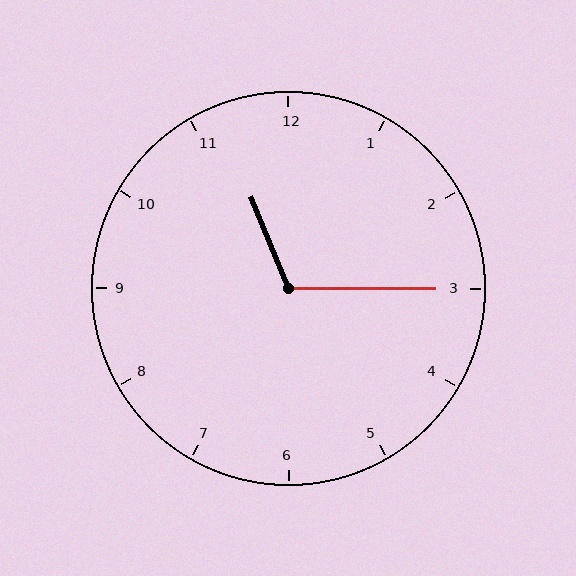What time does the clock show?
11:15.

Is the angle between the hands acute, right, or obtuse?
It is obtuse.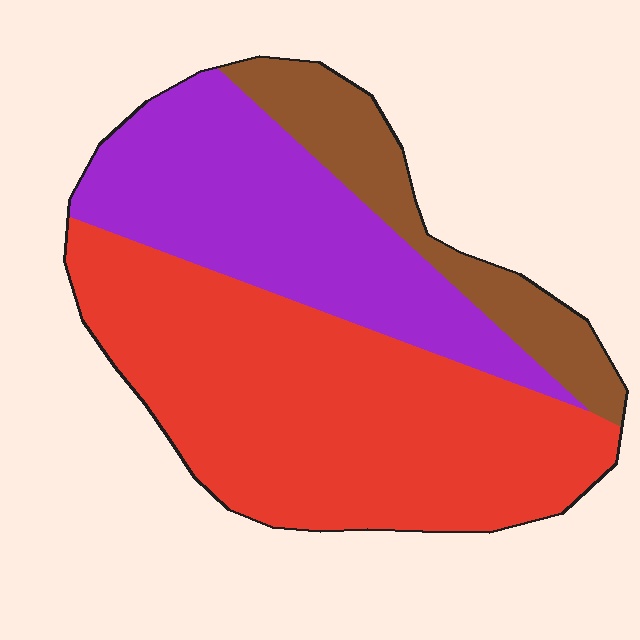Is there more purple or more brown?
Purple.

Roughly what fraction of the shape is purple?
Purple covers roughly 30% of the shape.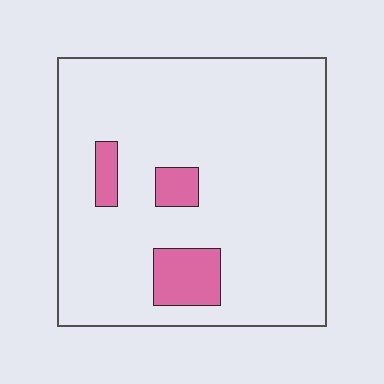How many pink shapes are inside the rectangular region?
3.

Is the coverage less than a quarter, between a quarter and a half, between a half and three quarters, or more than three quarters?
Less than a quarter.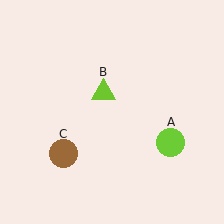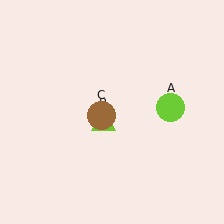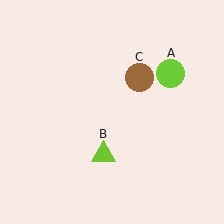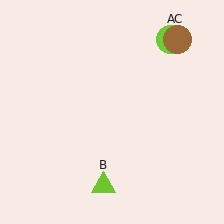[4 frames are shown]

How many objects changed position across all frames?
3 objects changed position: lime circle (object A), lime triangle (object B), brown circle (object C).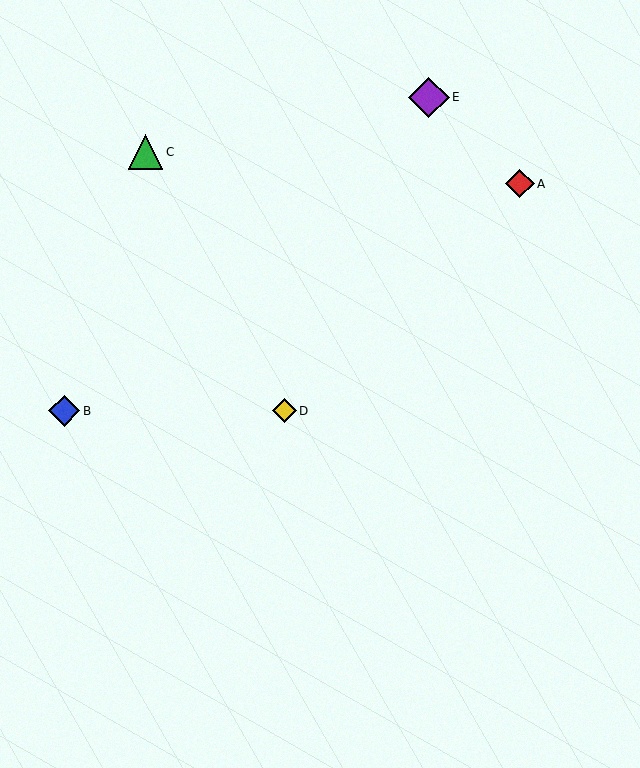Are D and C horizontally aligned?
No, D is at y≈411 and C is at y≈152.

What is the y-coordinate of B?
Object B is at y≈411.